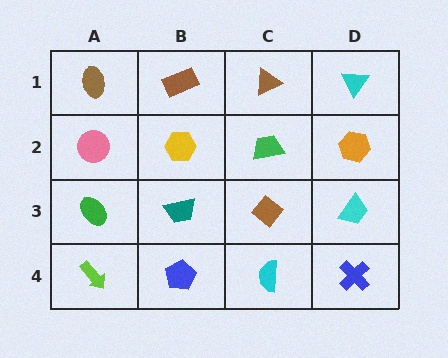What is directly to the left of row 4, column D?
A cyan semicircle.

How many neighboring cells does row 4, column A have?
2.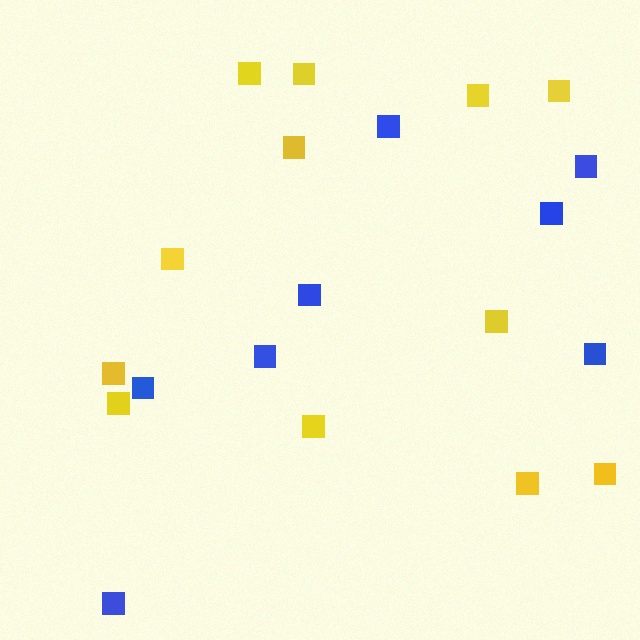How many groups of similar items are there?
There are 2 groups: one group of yellow squares (12) and one group of blue squares (8).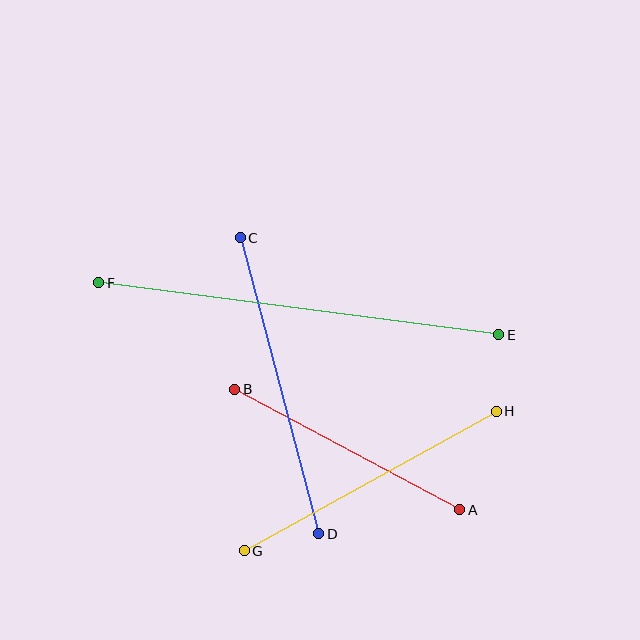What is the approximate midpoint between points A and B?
The midpoint is at approximately (347, 450) pixels.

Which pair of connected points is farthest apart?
Points E and F are farthest apart.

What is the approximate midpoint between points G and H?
The midpoint is at approximately (370, 481) pixels.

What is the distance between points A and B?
The distance is approximately 255 pixels.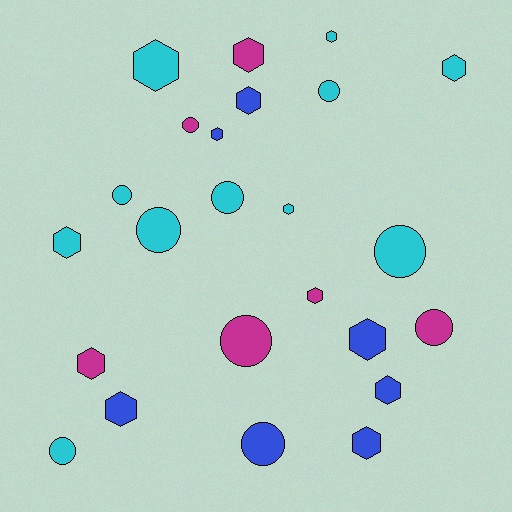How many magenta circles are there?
There are 3 magenta circles.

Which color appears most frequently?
Cyan, with 11 objects.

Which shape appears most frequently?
Hexagon, with 14 objects.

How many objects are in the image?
There are 24 objects.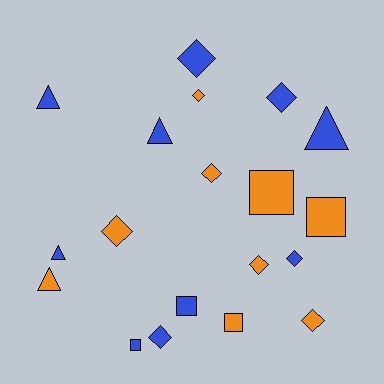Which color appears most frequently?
Blue, with 10 objects.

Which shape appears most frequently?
Diamond, with 9 objects.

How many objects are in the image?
There are 19 objects.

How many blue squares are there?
There are 2 blue squares.